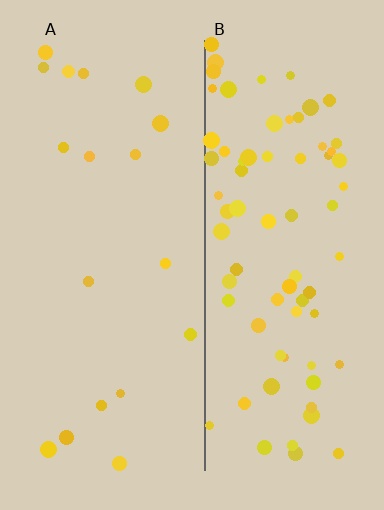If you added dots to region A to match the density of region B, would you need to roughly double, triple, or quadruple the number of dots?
Approximately quadruple.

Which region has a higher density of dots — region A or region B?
B (the right).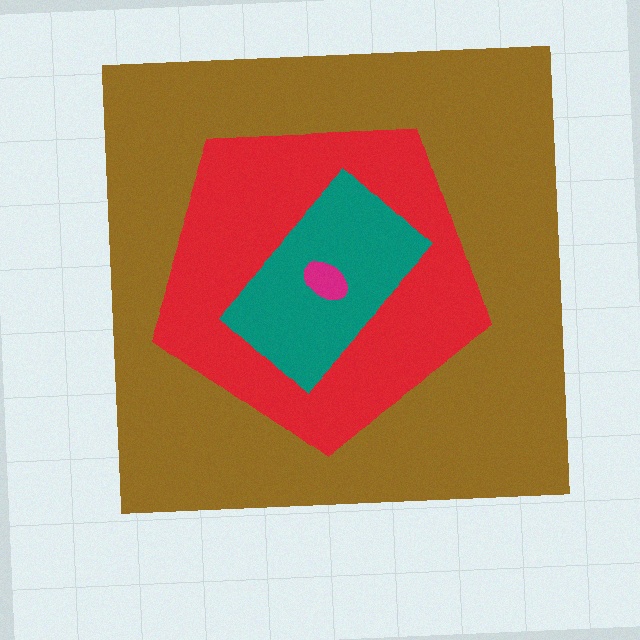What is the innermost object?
The magenta ellipse.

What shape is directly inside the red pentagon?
The teal rectangle.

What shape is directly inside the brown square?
The red pentagon.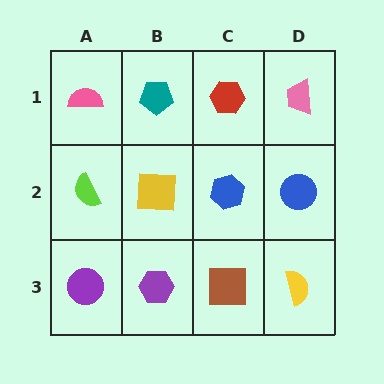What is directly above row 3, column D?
A blue circle.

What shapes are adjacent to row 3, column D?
A blue circle (row 2, column D), a brown square (row 3, column C).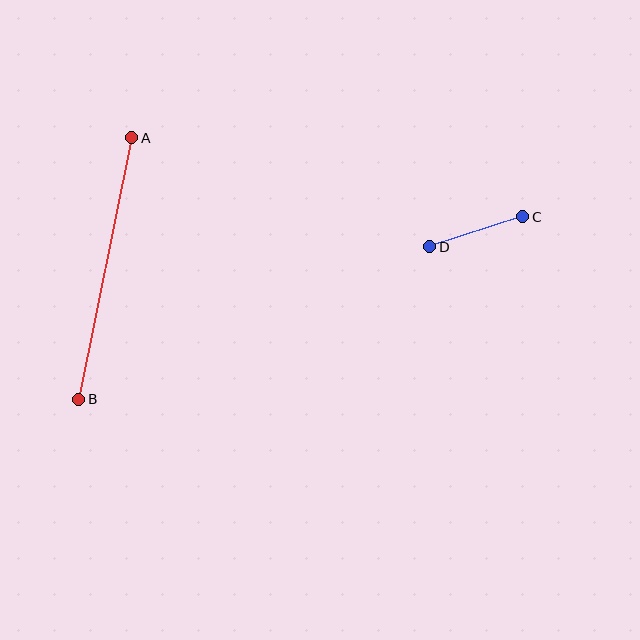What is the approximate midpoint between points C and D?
The midpoint is at approximately (476, 232) pixels.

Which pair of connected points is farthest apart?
Points A and B are farthest apart.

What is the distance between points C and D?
The distance is approximately 98 pixels.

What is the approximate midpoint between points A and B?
The midpoint is at approximately (105, 268) pixels.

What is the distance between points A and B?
The distance is approximately 267 pixels.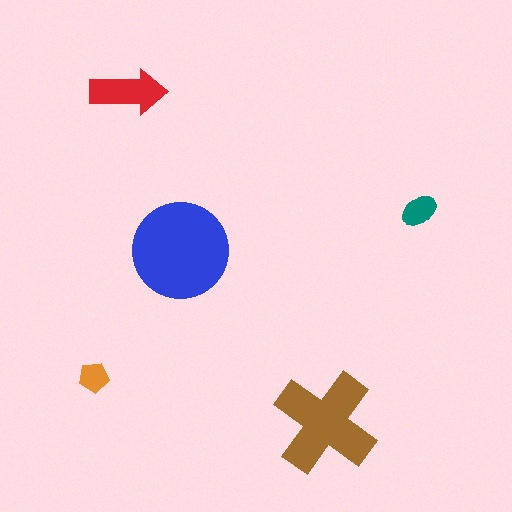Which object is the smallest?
The orange pentagon.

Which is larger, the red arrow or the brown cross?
The brown cross.